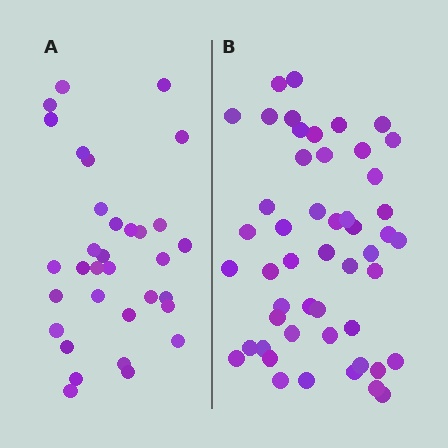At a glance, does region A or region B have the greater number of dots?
Region B (the right region) has more dots.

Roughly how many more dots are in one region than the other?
Region B has approximately 15 more dots than region A.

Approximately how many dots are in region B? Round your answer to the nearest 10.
About 50 dots.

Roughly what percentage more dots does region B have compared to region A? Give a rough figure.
About 50% more.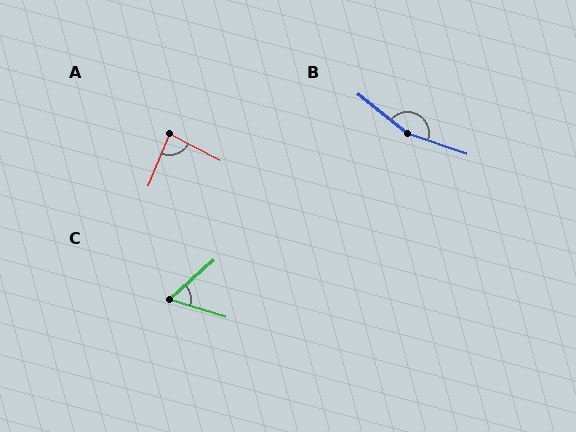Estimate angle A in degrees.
Approximately 85 degrees.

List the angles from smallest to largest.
C (59°), A (85°), B (160°).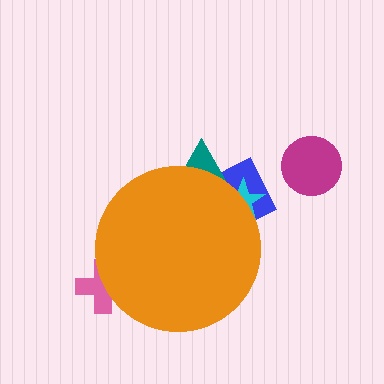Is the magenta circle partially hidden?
No, the magenta circle is fully visible.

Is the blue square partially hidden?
Yes, the blue square is partially hidden behind the orange circle.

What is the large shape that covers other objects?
An orange circle.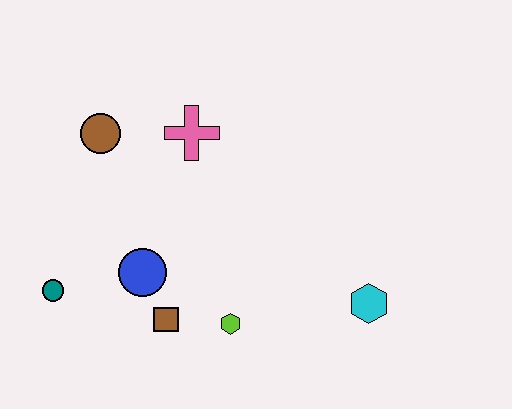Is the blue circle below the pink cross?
Yes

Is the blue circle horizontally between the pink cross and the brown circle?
Yes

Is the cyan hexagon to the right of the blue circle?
Yes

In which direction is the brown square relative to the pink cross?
The brown square is below the pink cross.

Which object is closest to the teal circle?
The blue circle is closest to the teal circle.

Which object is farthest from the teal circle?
The cyan hexagon is farthest from the teal circle.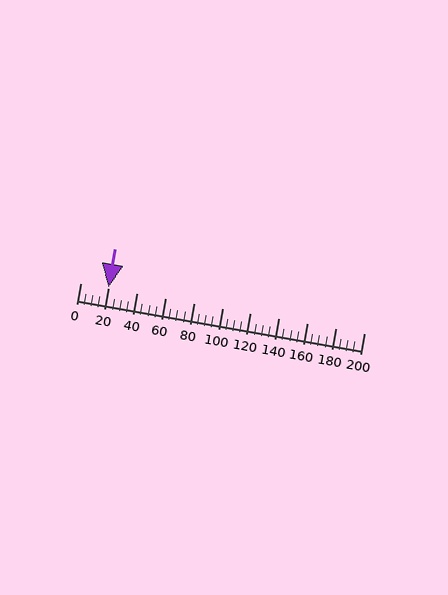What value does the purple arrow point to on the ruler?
The purple arrow points to approximately 20.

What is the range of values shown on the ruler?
The ruler shows values from 0 to 200.